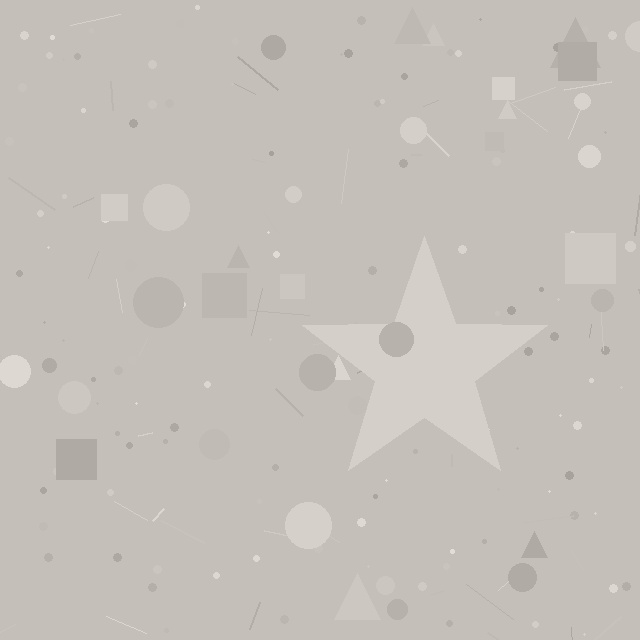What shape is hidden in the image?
A star is hidden in the image.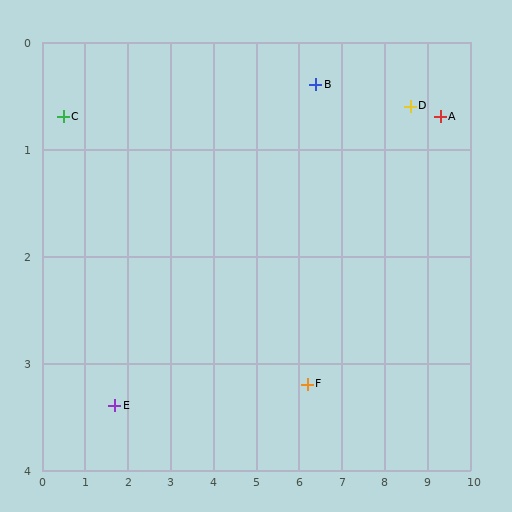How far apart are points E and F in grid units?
Points E and F are about 4.5 grid units apart.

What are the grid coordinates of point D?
Point D is at approximately (8.6, 0.6).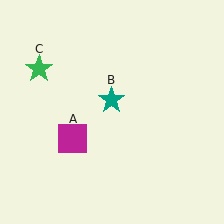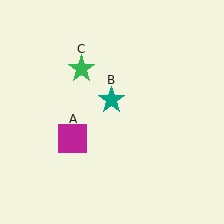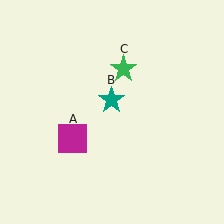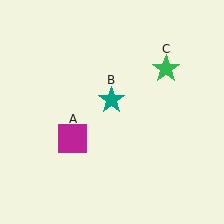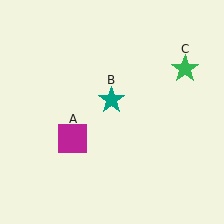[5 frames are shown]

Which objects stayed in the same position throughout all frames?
Magenta square (object A) and teal star (object B) remained stationary.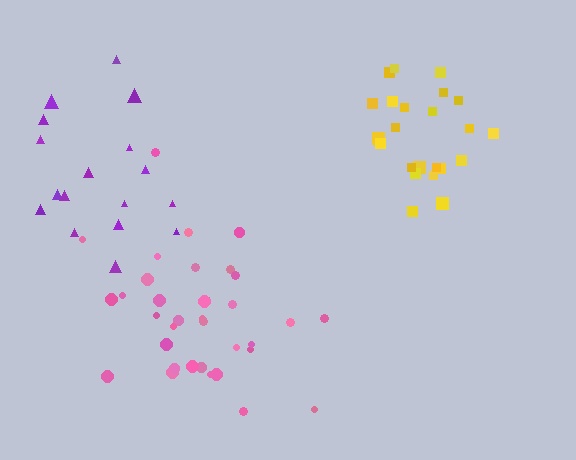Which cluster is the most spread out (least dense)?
Purple.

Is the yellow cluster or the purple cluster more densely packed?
Yellow.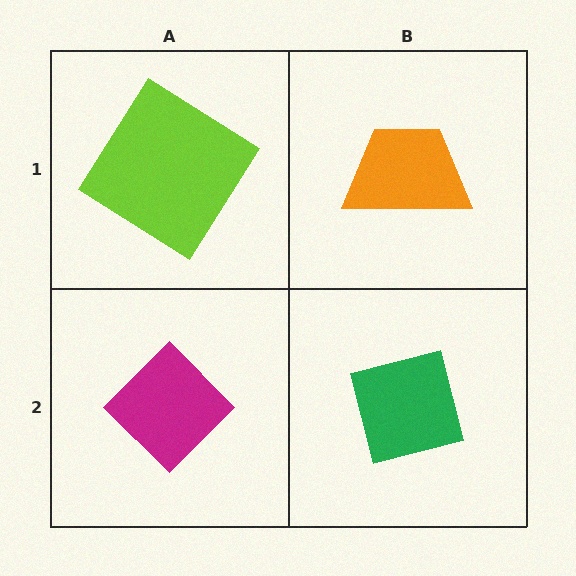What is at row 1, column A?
A lime diamond.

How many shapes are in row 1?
2 shapes.